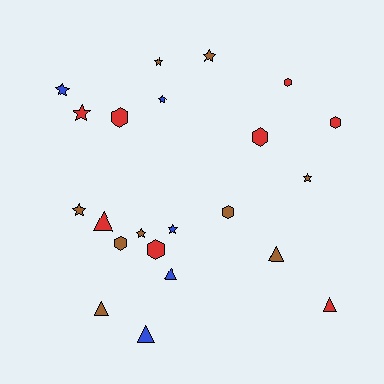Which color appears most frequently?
Brown, with 9 objects.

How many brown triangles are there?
There are 2 brown triangles.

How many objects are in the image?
There are 22 objects.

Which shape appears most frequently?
Star, with 9 objects.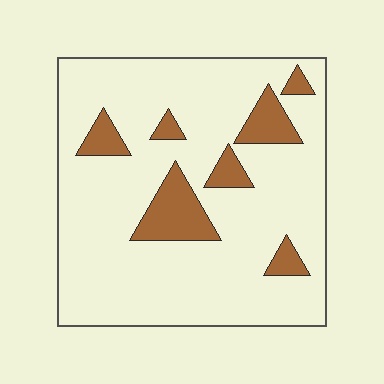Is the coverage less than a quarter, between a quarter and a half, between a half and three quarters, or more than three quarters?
Less than a quarter.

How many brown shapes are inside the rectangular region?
7.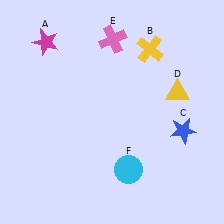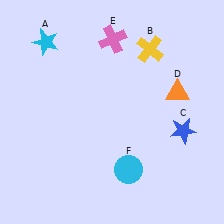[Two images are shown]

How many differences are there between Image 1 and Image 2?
There are 2 differences between the two images.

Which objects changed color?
A changed from magenta to cyan. D changed from yellow to orange.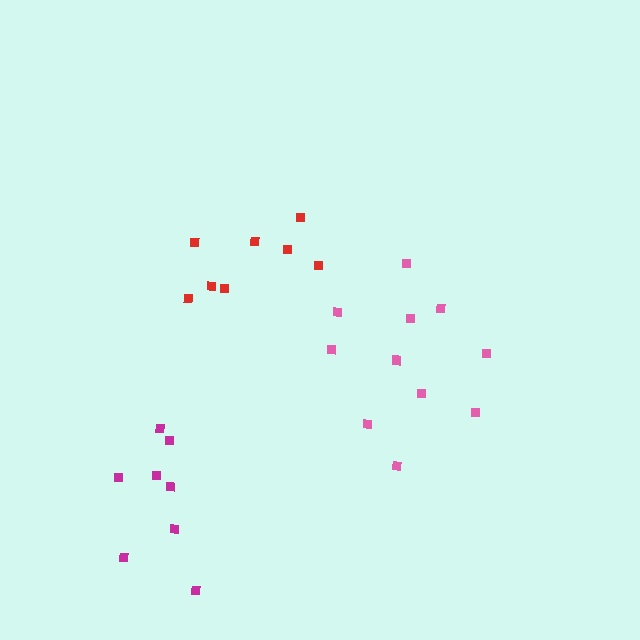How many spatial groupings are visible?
There are 3 spatial groupings.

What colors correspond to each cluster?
The clusters are colored: magenta, pink, red.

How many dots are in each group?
Group 1: 8 dots, Group 2: 11 dots, Group 3: 8 dots (27 total).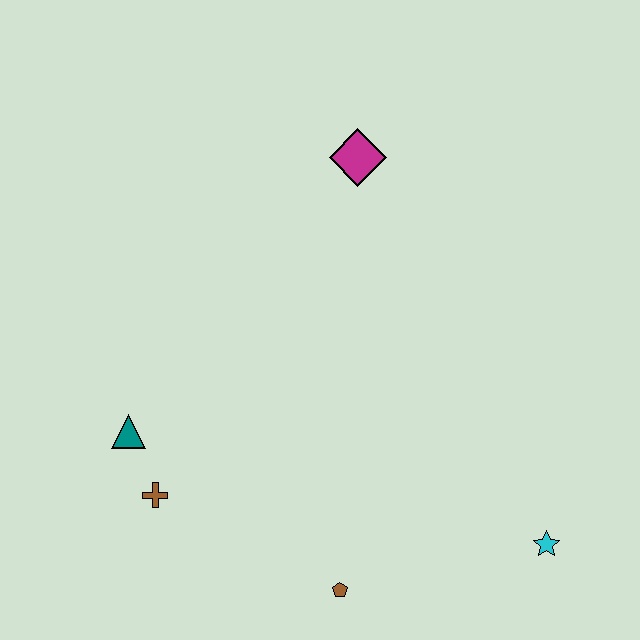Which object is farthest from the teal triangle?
The cyan star is farthest from the teal triangle.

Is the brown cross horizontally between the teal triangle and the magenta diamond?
Yes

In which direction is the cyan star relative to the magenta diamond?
The cyan star is below the magenta diamond.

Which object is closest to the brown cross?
The teal triangle is closest to the brown cross.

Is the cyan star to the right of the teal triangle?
Yes